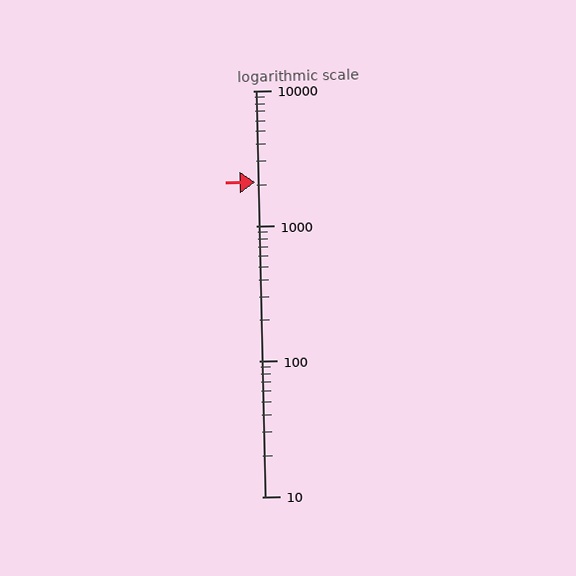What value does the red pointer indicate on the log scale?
The pointer indicates approximately 2100.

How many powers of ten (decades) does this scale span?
The scale spans 3 decades, from 10 to 10000.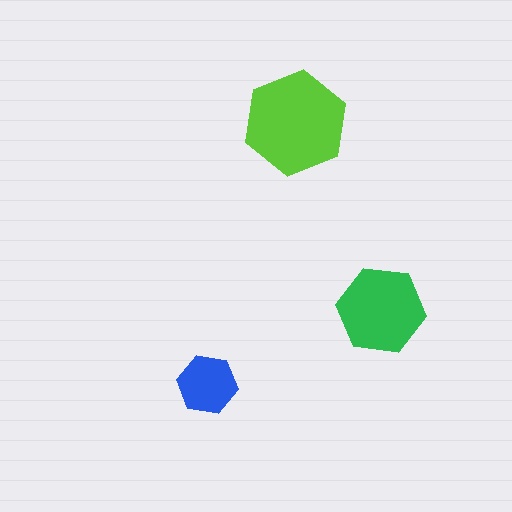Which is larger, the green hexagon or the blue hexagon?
The green one.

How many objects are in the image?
There are 3 objects in the image.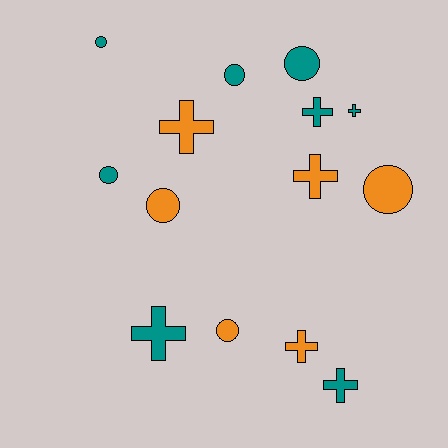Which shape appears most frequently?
Cross, with 7 objects.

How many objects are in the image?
There are 14 objects.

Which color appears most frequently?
Teal, with 8 objects.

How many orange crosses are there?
There are 3 orange crosses.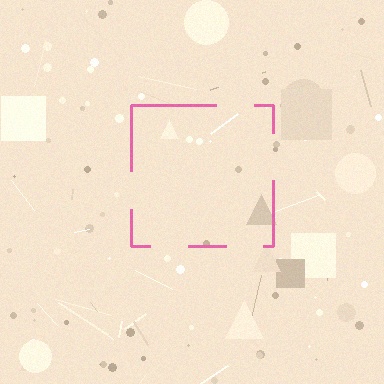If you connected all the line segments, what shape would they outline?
They would outline a square.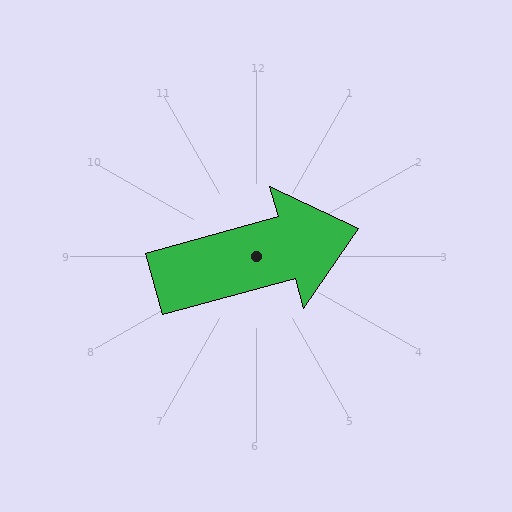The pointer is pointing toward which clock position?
Roughly 2 o'clock.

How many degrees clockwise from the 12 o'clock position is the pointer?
Approximately 75 degrees.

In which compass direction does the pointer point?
East.